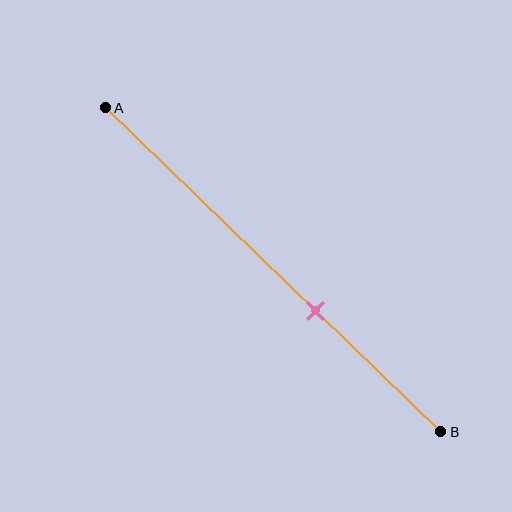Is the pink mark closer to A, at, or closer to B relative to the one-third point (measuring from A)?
The pink mark is closer to point B than the one-third point of segment AB.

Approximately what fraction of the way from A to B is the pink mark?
The pink mark is approximately 65% of the way from A to B.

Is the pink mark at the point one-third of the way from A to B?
No, the mark is at about 65% from A, not at the 33% one-third point.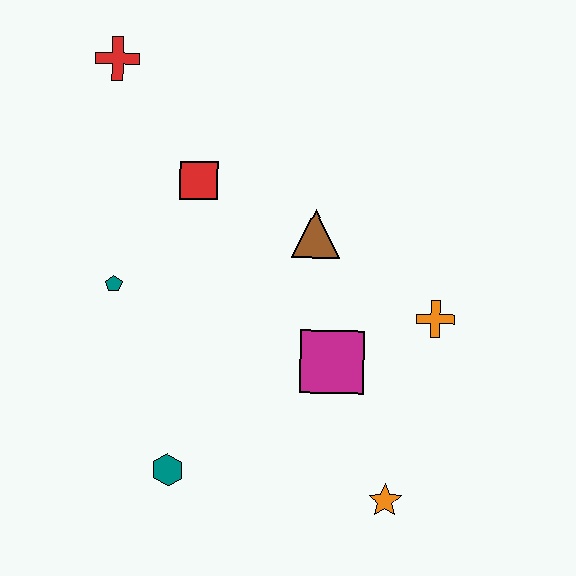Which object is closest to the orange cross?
The magenta square is closest to the orange cross.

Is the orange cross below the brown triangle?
Yes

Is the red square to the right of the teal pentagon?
Yes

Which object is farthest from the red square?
The orange star is farthest from the red square.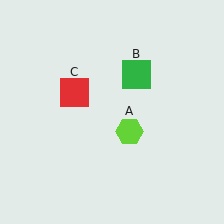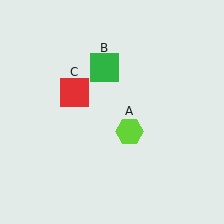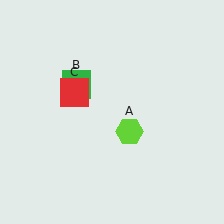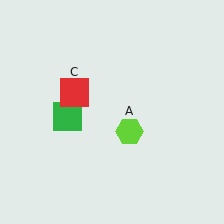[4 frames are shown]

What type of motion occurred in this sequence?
The green square (object B) rotated counterclockwise around the center of the scene.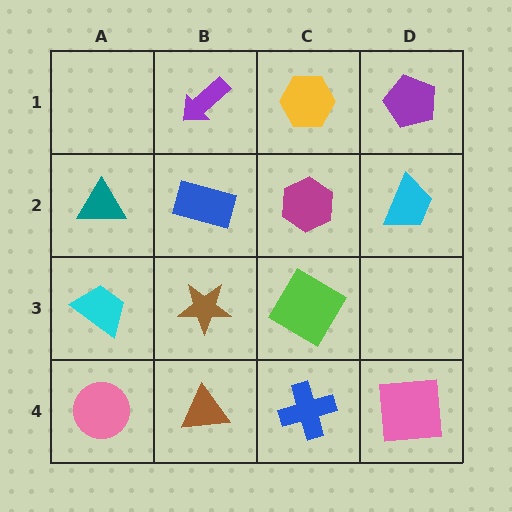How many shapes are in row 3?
3 shapes.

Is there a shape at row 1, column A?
No, that cell is empty.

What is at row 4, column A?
A pink circle.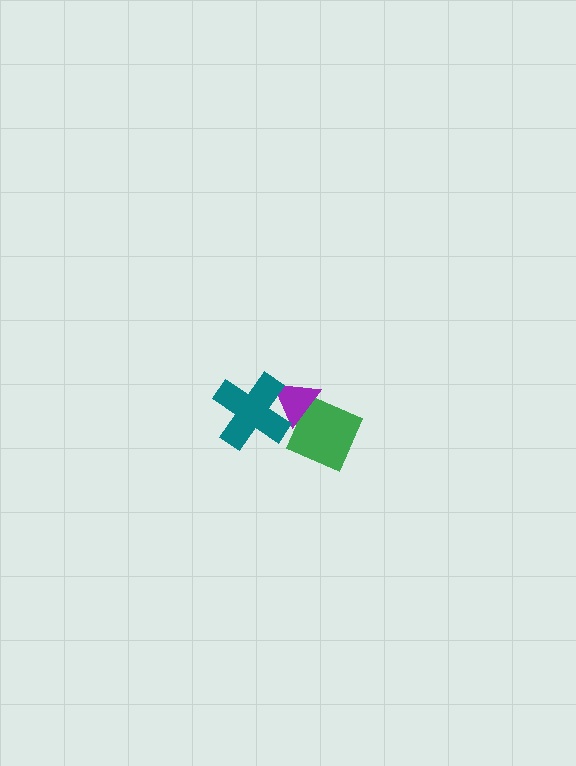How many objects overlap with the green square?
1 object overlaps with the green square.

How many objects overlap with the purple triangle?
2 objects overlap with the purple triangle.